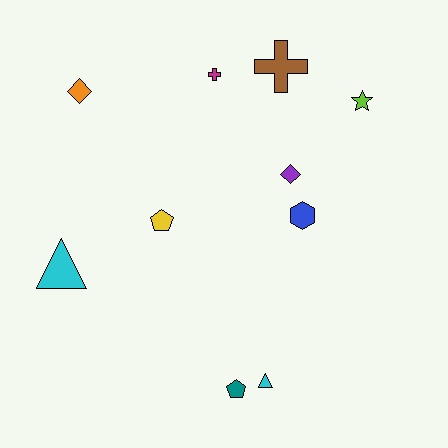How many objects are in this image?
There are 10 objects.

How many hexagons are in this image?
There is 1 hexagon.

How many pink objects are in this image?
There are no pink objects.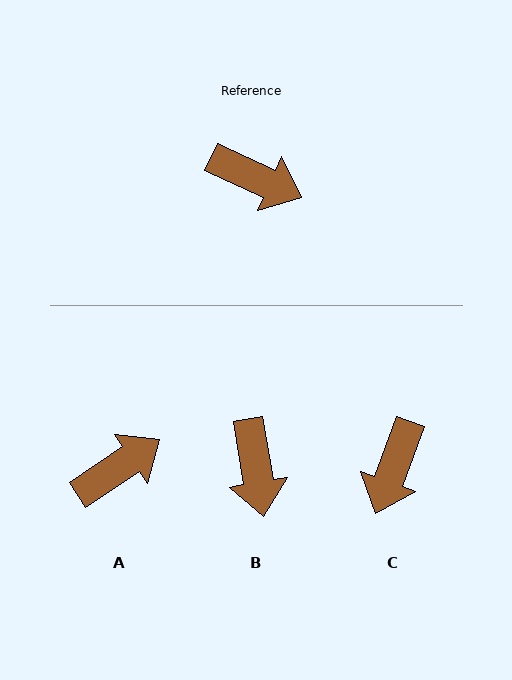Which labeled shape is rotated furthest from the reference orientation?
C, about 86 degrees away.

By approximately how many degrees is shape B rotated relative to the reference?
Approximately 56 degrees clockwise.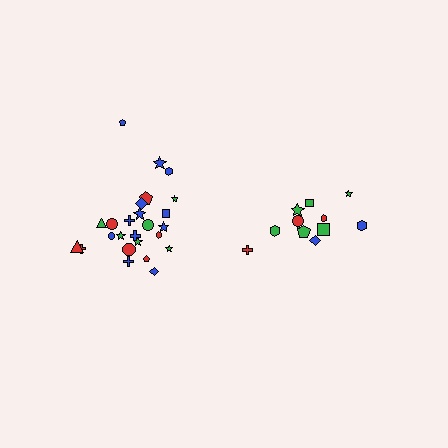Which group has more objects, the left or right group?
The left group.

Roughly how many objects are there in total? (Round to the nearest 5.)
Roughly 35 objects in total.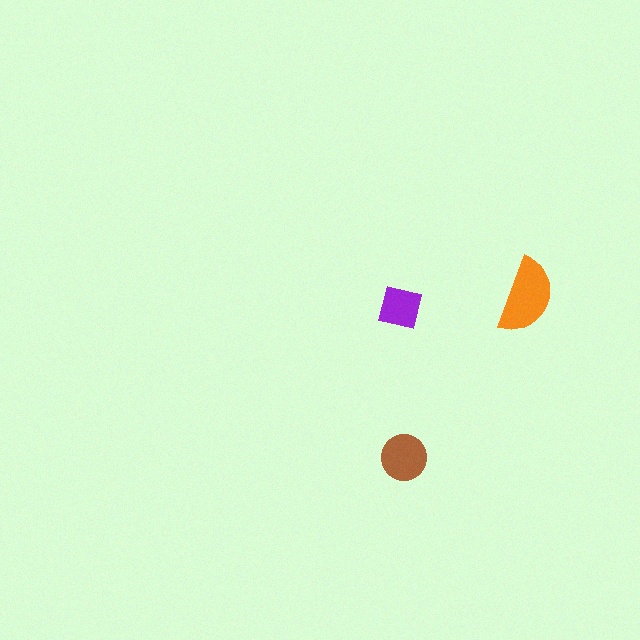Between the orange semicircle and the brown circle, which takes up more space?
The orange semicircle.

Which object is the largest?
The orange semicircle.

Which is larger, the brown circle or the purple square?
The brown circle.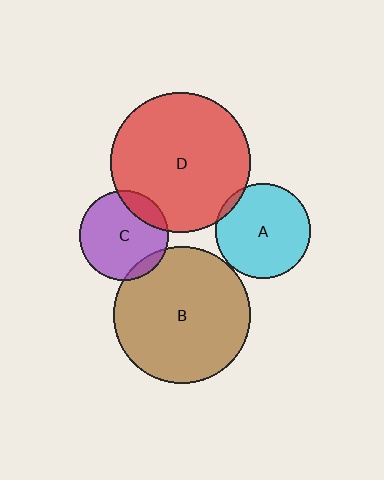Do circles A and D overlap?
Yes.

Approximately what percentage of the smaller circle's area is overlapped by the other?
Approximately 5%.